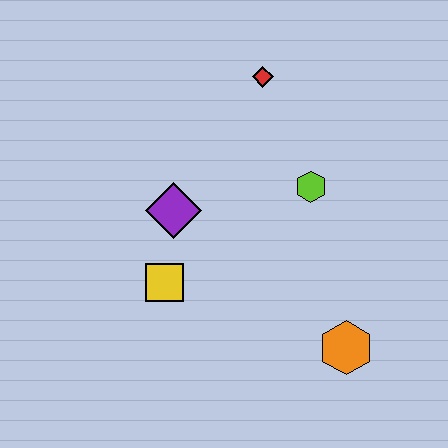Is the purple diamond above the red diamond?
No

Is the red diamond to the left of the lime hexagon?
Yes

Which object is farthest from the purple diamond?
The orange hexagon is farthest from the purple diamond.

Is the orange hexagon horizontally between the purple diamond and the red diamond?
No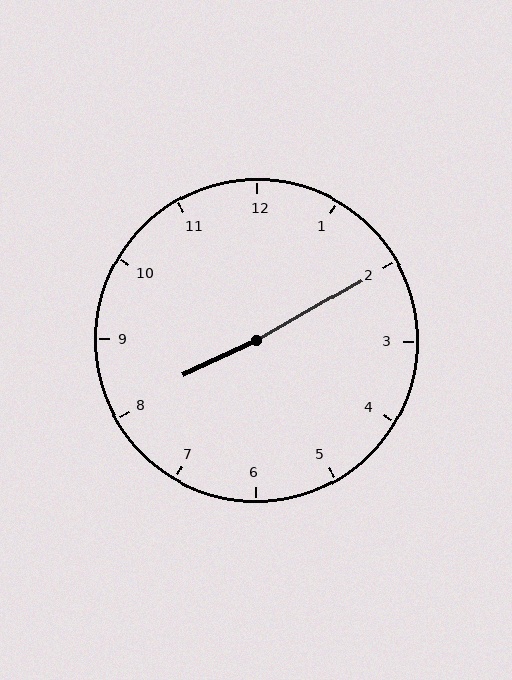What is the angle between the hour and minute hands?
Approximately 175 degrees.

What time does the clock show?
8:10.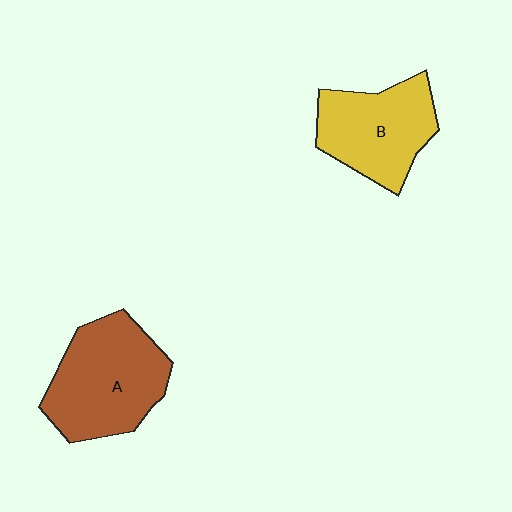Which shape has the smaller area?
Shape B (yellow).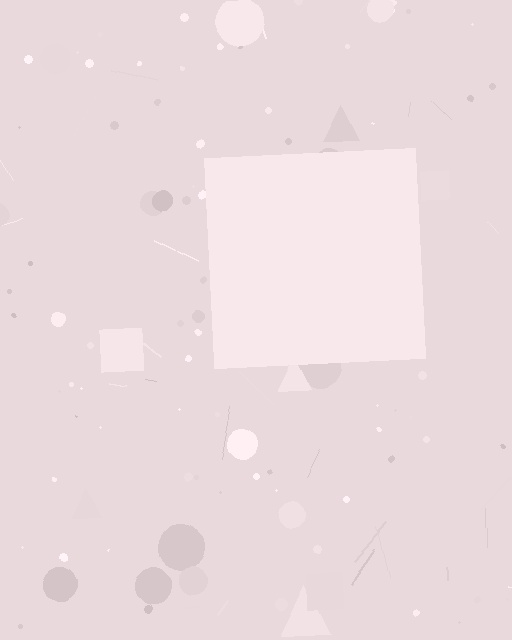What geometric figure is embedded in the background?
A square is embedded in the background.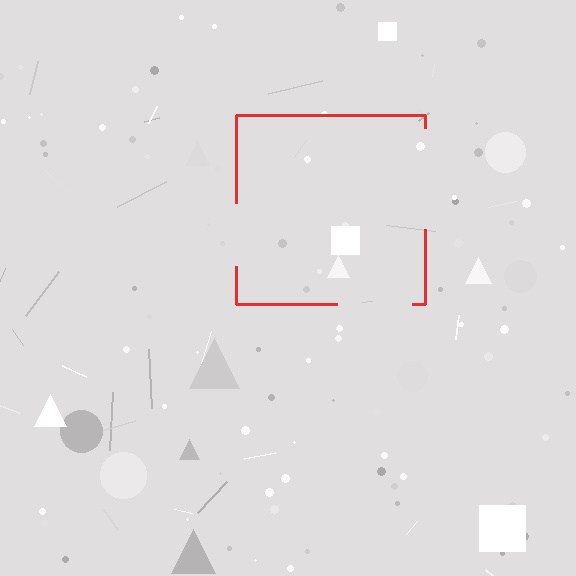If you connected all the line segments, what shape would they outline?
They would outline a square.